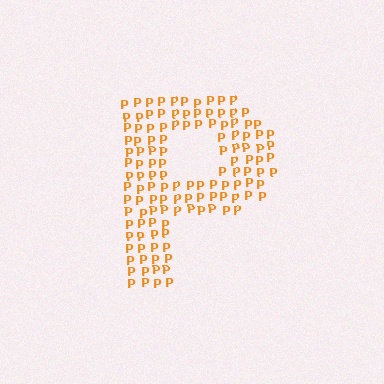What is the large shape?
The large shape is the letter P.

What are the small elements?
The small elements are letter P's.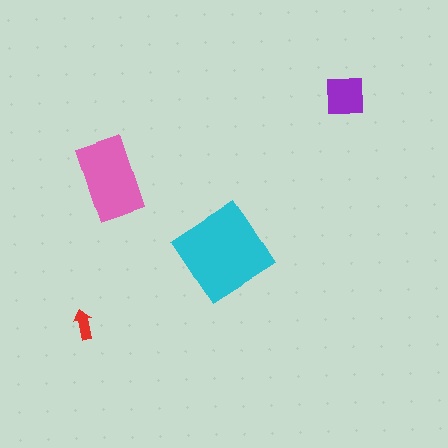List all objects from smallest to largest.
The red arrow, the purple square, the pink rectangle, the cyan diamond.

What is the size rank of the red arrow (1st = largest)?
4th.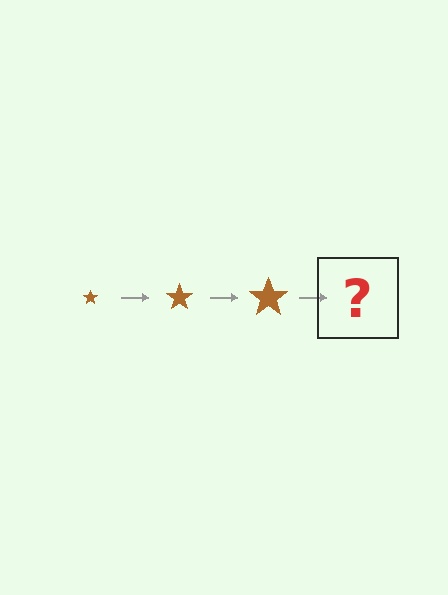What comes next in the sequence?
The next element should be a brown star, larger than the previous one.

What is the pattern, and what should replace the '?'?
The pattern is that the star gets progressively larger each step. The '?' should be a brown star, larger than the previous one.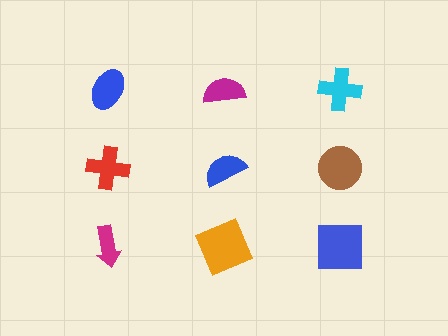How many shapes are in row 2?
3 shapes.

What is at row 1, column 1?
A blue ellipse.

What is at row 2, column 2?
A blue semicircle.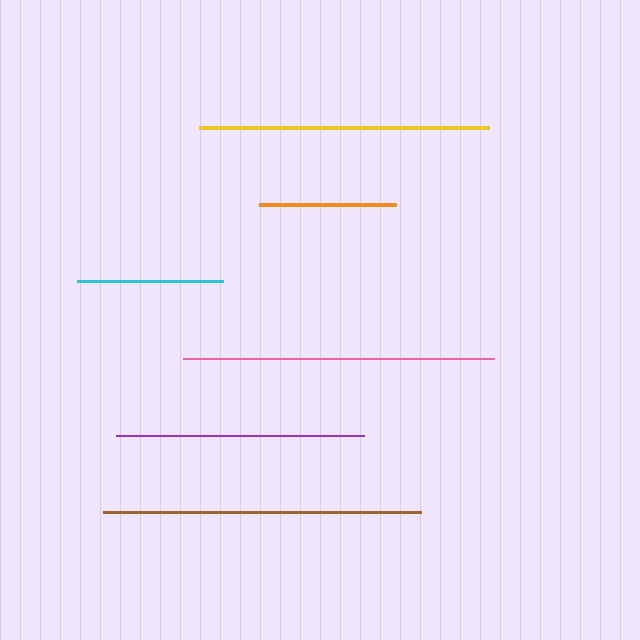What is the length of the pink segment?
The pink segment is approximately 310 pixels long.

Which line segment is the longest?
The brown line is the longest at approximately 318 pixels.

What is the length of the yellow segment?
The yellow segment is approximately 290 pixels long.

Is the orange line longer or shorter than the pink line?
The pink line is longer than the orange line.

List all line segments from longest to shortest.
From longest to shortest: brown, pink, yellow, purple, cyan, orange.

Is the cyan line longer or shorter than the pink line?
The pink line is longer than the cyan line.